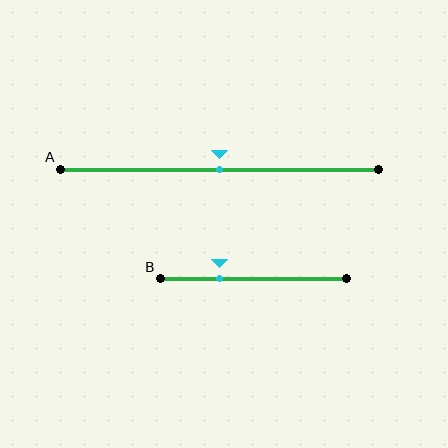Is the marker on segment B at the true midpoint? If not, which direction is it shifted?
No, the marker on segment B is shifted to the left by about 18% of the segment length.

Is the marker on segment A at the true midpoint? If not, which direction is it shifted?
Yes, the marker on segment A is at the true midpoint.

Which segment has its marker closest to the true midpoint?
Segment A has its marker closest to the true midpoint.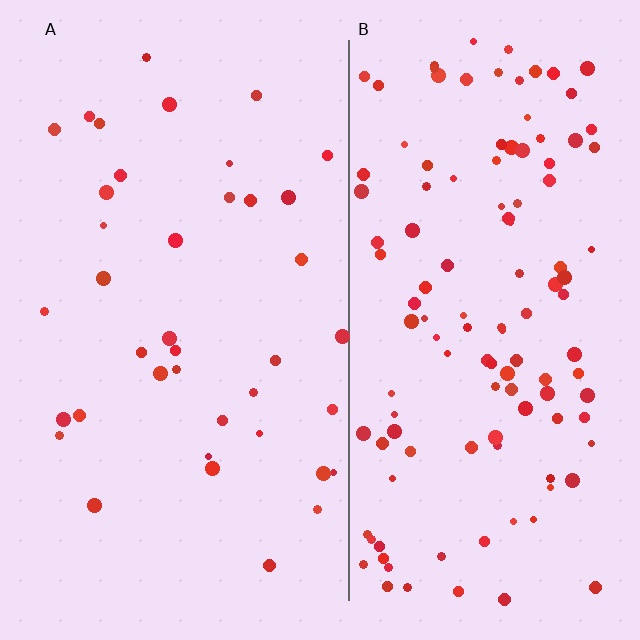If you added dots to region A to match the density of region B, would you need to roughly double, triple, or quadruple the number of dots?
Approximately triple.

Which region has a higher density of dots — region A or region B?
B (the right).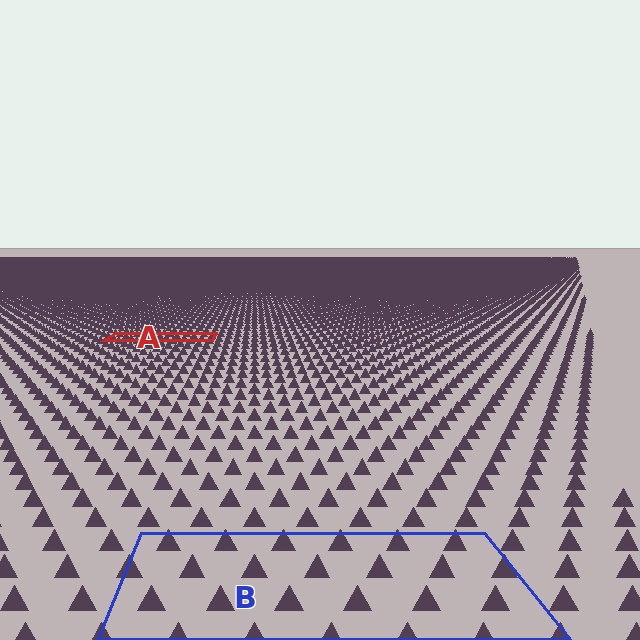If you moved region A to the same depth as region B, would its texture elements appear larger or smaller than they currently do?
They would appear larger. At a closer depth, the same texture elements are projected at a bigger on-screen size.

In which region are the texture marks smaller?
The texture marks are smaller in region A, because it is farther away.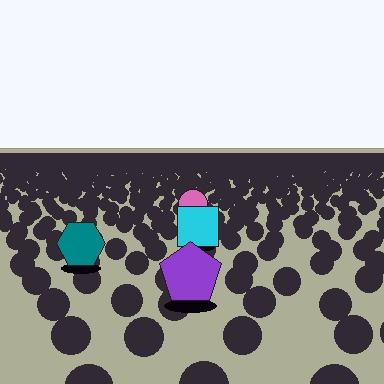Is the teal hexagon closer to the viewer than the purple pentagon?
No. The purple pentagon is closer — you can tell from the texture gradient: the ground texture is coarser near it.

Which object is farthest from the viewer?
The pink circle is farthest from the viewer. It appears smaller and the ground texture around it is denser.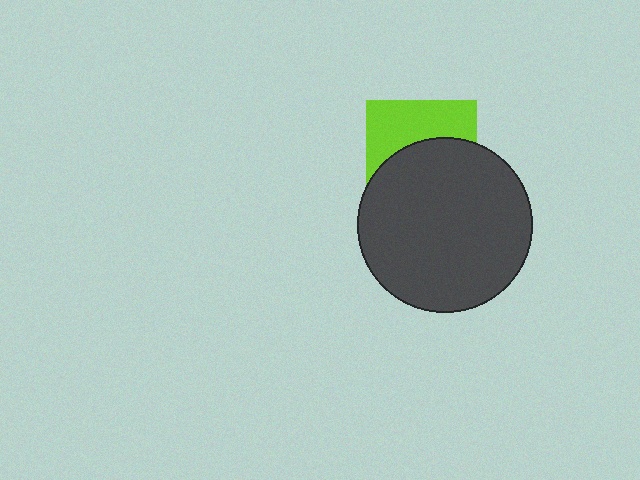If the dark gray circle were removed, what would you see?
You would see the complete lime square.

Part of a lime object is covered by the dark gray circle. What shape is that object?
It is a square.